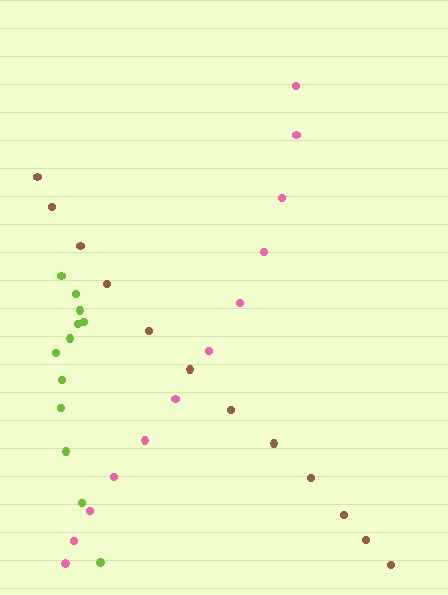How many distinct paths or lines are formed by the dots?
There are 3 distinct paths.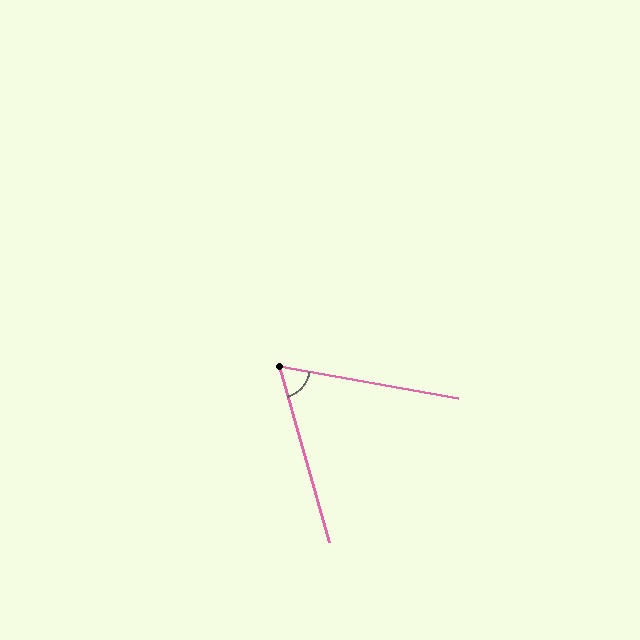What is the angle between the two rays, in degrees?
Approximately 64 degrees.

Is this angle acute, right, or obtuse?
It is acute.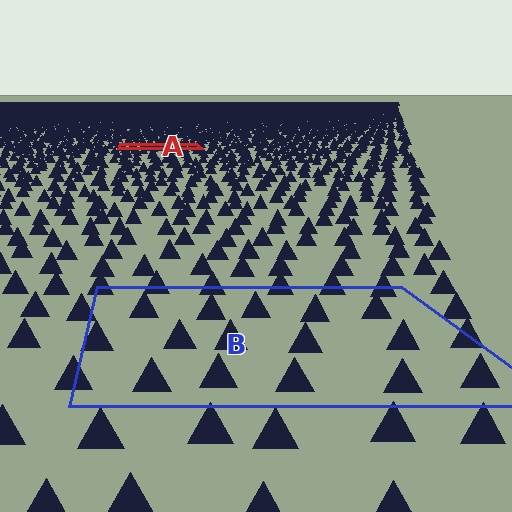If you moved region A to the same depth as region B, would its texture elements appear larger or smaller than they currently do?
They would appear larger. At a closer depth, the same texture elements are projected at a bigger on-screen size.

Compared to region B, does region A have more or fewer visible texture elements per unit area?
Region A has more texture elements per unit area — they are packed more densely because it is farther away.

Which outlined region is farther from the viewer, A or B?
Region A is farther from the viewer — the texture elements inside it appear smaller and more densely packed.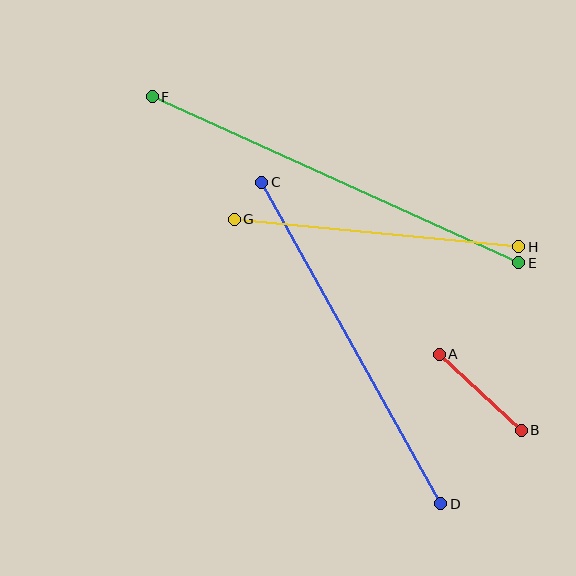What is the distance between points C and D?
The distance is approximately 368 pixels.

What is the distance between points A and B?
The distance is approximately 112 pixels.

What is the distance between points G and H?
The distance is approximately 286 pixels.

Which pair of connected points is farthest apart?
Points E and F are farthest apart.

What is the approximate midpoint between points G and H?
The midpoint is at approximately (377, 233) pixels.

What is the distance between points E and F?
The distance is approximately 402 pixels.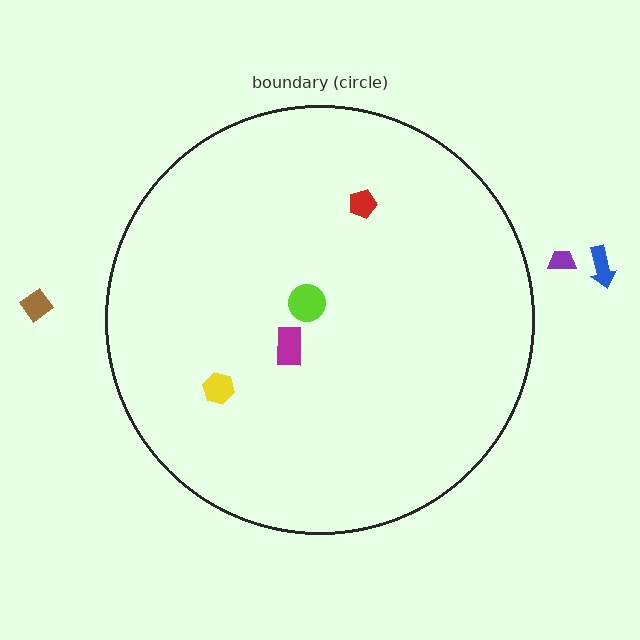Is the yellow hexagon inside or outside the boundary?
Inside.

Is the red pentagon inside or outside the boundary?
Inside.